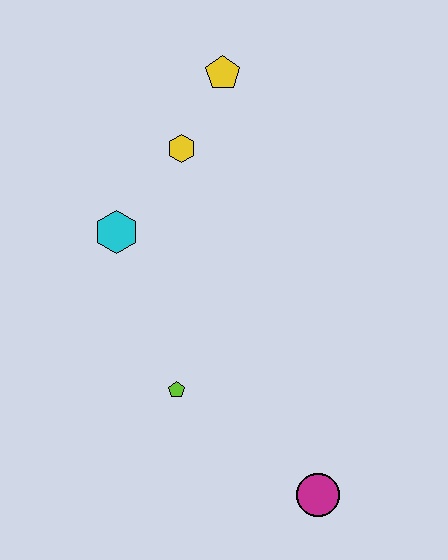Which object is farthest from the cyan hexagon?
The magenta circle is farthest from the cyan hexagon.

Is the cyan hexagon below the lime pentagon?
No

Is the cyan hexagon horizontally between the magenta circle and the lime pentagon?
No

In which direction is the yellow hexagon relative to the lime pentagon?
The yellow hexagon is above the lime pentagon.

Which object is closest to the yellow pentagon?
The yellow hexagon is closest to the yellow pentagon.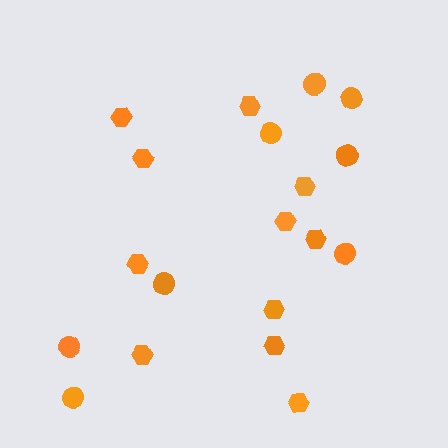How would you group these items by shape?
There are 2 groups: one group of circles (8) and one group of hexagons (11).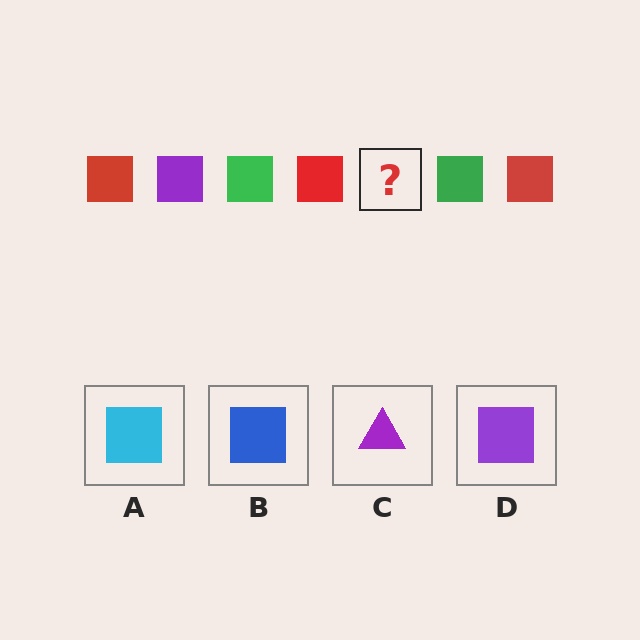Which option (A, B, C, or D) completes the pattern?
D.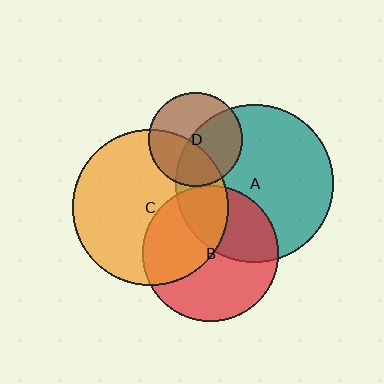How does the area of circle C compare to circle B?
Approximately 1.3 times.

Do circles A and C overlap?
Yes.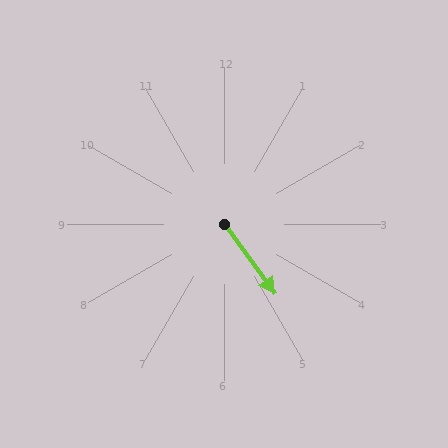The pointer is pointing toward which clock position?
Roughly 5 o'clock.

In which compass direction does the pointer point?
Southeast.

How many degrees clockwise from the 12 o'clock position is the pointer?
Approximately 144 degrees.